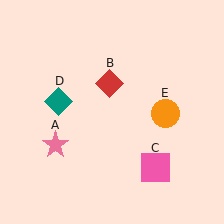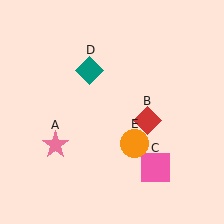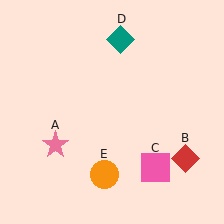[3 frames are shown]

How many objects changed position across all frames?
3 objects changed position: red diamond (object B), teal diamond (object D), orange circle (object E).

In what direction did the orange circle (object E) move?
The orange circle (object E) moved down and to the left.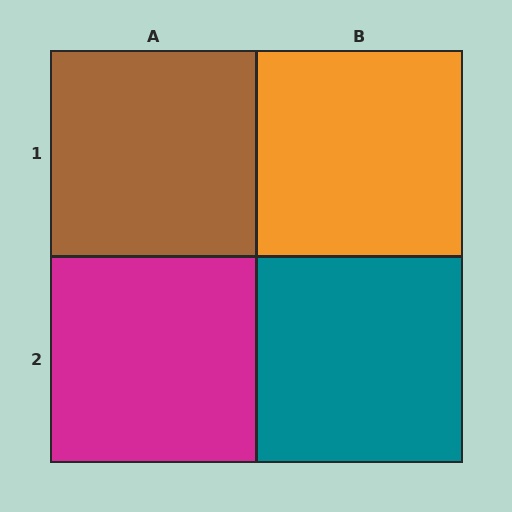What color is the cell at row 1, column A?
Brown.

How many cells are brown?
1 cell is brown.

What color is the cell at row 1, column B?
Orange.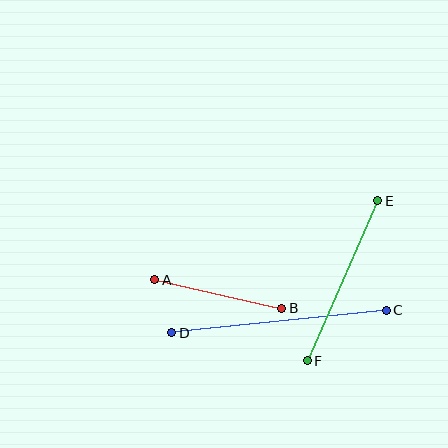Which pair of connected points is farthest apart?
Points C and D are farthest apart.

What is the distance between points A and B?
The distance is approximately 130 pixels.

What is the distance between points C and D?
The distance is approximately 215 pixels.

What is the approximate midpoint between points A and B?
The midpoint is at approximately (218, 294) pixels.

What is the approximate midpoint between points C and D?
The midpoint is at approximately (279, 321) pixels.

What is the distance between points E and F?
The distance is approximately 175 pixels.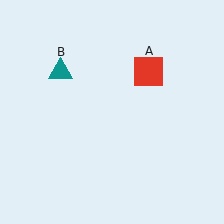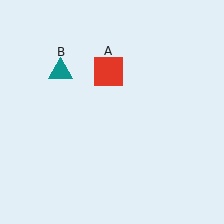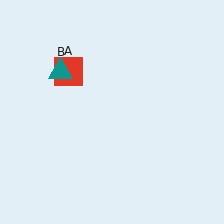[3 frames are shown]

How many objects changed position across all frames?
1 object changed position: red square (object A).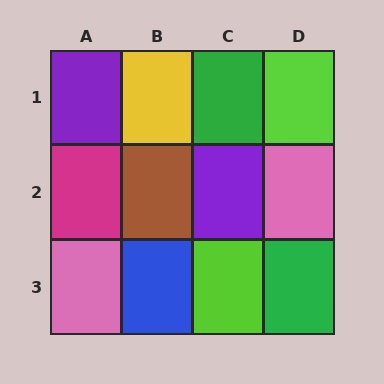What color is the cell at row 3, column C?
Lime.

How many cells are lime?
2 cells are lime.